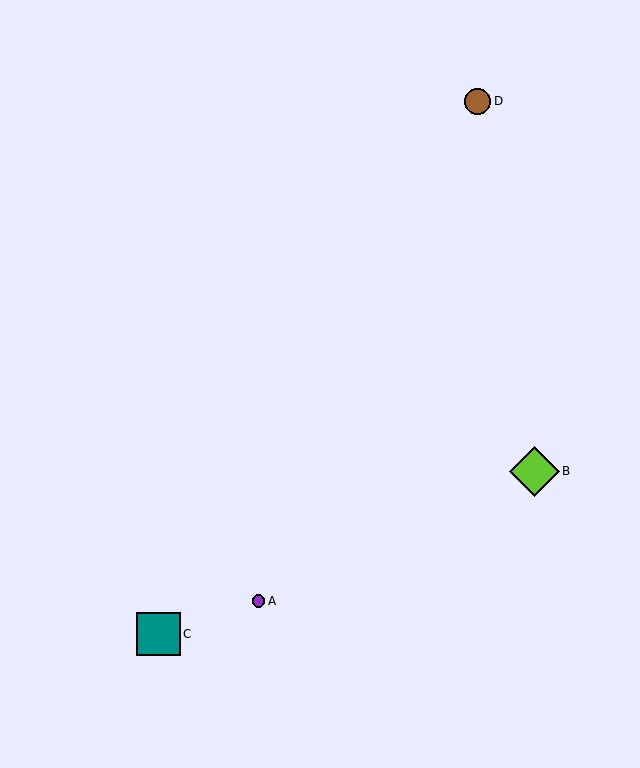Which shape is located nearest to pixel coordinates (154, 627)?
The teal square (labeled C) at (158, 634) is nearest to that location.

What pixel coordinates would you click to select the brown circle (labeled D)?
Click at (478, 101) to select the brown circle D.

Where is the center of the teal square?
The center of the teal square is at (158, 634).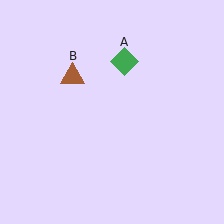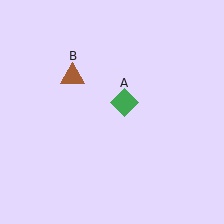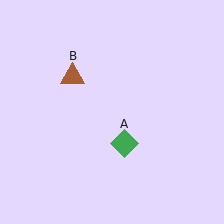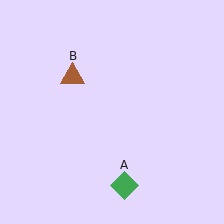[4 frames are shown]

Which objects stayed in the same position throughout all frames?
Brown triangle (object B) remained stationary.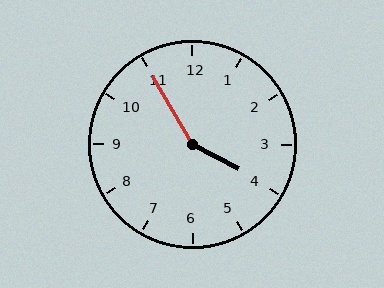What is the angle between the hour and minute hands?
Approximately 148 degrees.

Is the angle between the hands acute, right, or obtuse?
It is obtuse.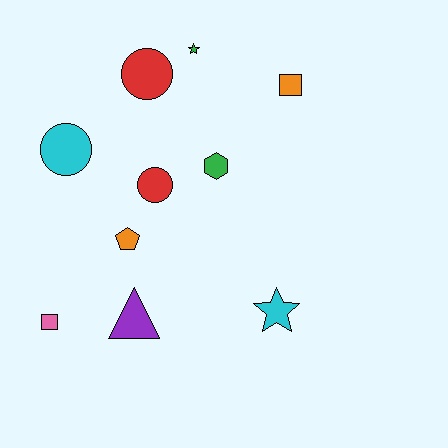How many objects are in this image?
There are 10 objects.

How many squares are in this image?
There are 2 squares.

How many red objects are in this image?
There are 2 red objects.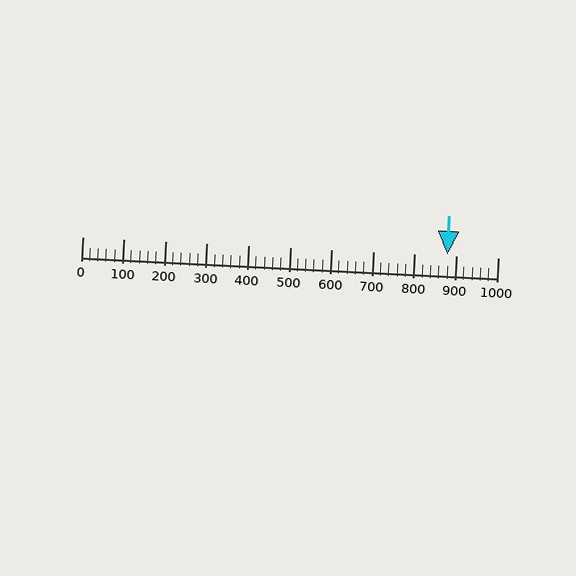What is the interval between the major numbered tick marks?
The major tick marks are spaced 100 units apart.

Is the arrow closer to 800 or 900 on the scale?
The arrow is closer to 900.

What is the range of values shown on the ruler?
The ruler shows values from 0 to 1000.